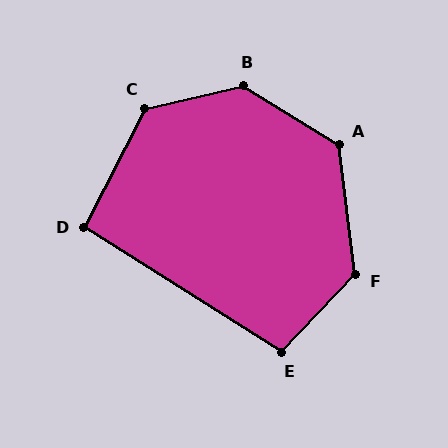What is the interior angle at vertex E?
Approximately 101 degrees (obtuse).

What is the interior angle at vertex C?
Approximately 130 degrees (obtuse).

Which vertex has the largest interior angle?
B, at approximately 135 degrees.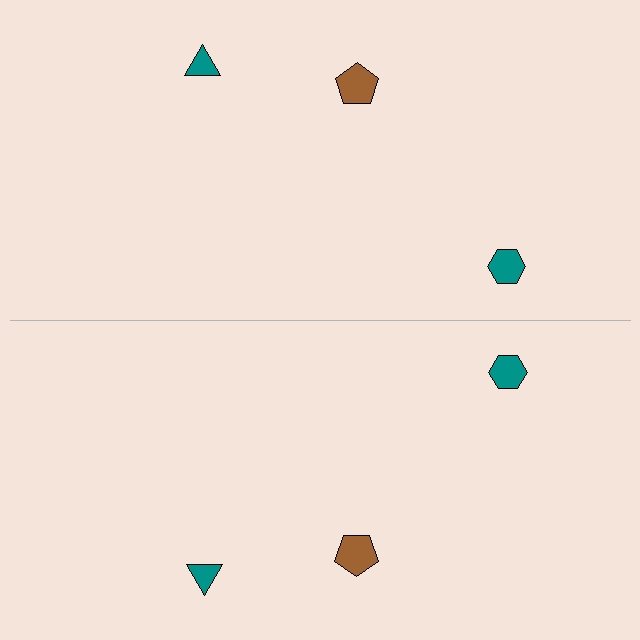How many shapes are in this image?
There are 6 shapes in this image.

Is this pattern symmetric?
Yes, this pattern has bilateral (reflection) symmetry.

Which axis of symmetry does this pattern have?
The pattern has a horizontal axis of symmetry running through the center of the image.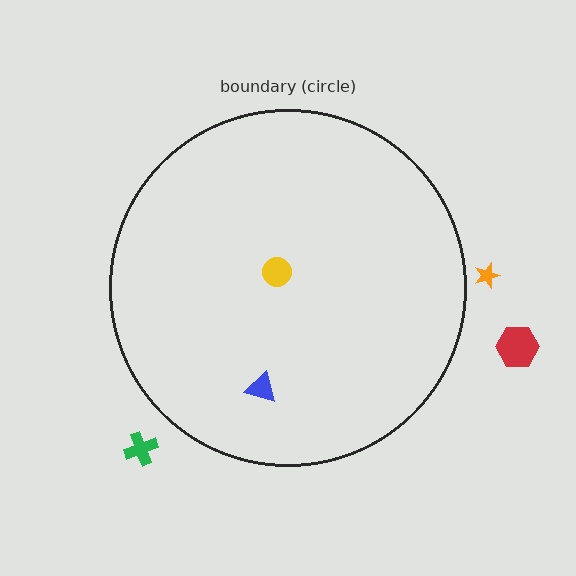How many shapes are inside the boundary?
2 inside, 3 outside.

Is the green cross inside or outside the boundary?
Outside.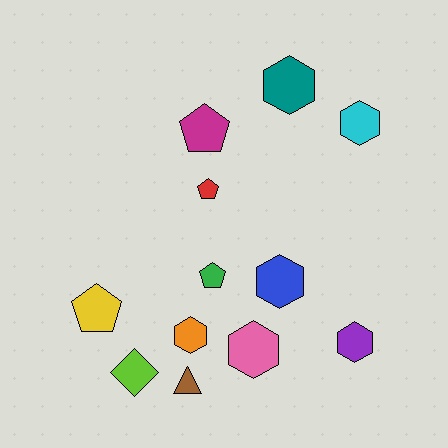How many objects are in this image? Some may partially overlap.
There are 12 objects.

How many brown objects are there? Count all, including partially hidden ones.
There is 1 brown object.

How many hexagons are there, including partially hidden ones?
There are 6 hexagons.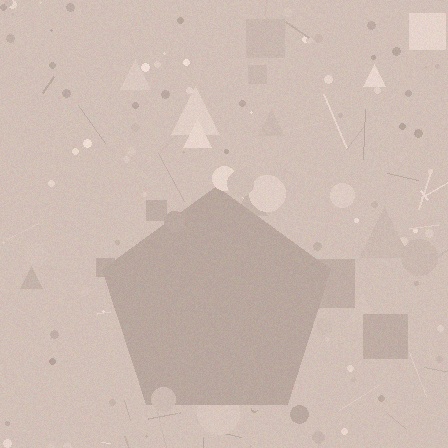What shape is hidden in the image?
A pentagon is hidden in the image.